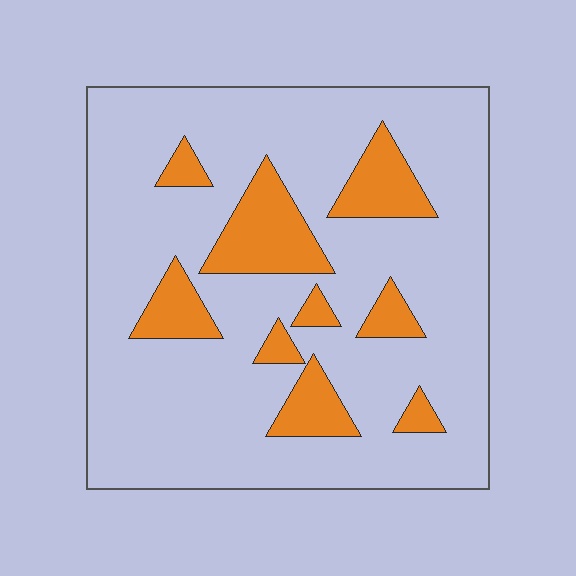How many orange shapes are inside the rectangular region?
9.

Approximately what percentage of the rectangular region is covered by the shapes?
Approximately 20%.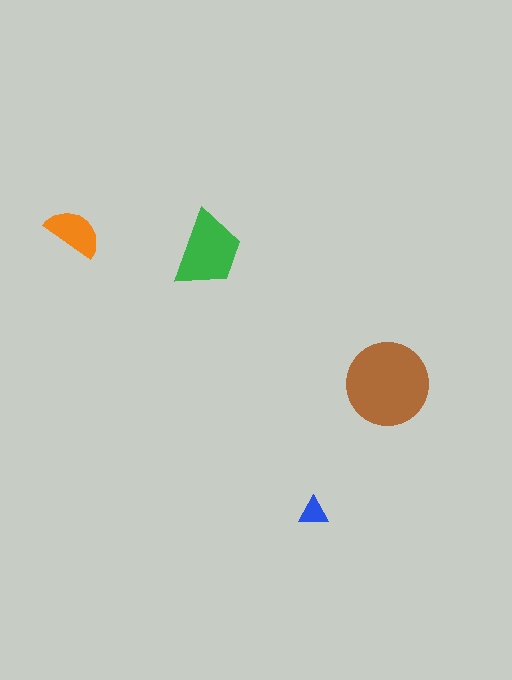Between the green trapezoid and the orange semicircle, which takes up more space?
The green trapezoid.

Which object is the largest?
The brown circle.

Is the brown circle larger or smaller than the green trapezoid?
Larger.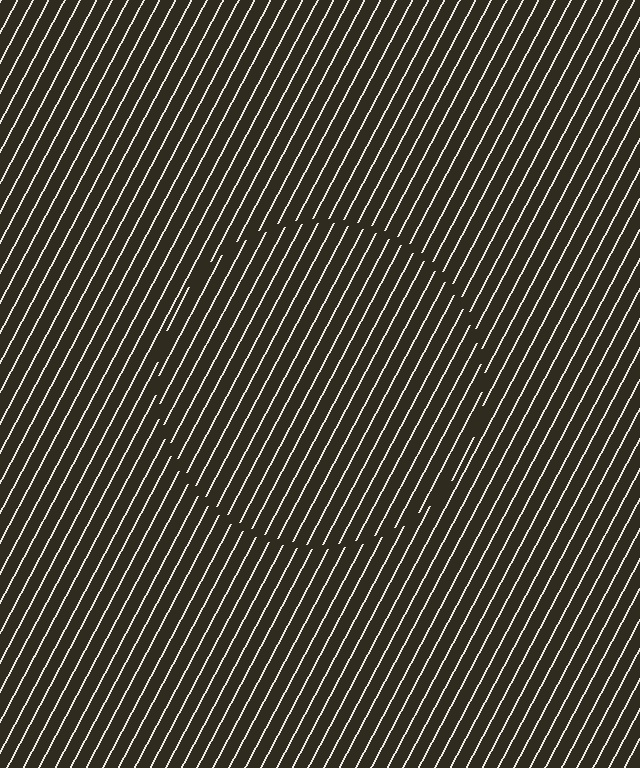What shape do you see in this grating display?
An illusory circle. The interior of the shape contains the same grating, shifted by half a period — the contour is defined by the phase discontinuity where line-ends from the inner and outer gratings abut.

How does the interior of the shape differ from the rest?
The interior of the shape contains the same grating, shifted by half a period — the contour is defined by the phase discontinuity where line-ends from the inner and outer gratings abut.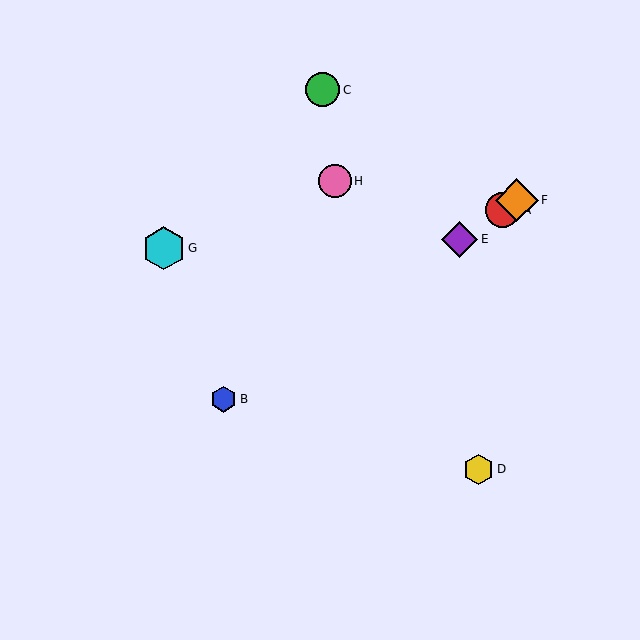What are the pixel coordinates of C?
Object C is at (323, 90).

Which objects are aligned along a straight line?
Objects A, B, E, F are aligned along a straight line.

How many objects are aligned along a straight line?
4 objects (A, B, E, F) are aligned along a straight line.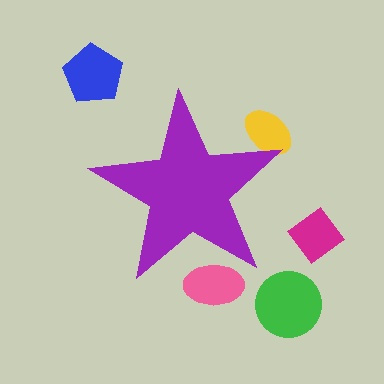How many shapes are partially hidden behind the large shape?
2 shapes are partially hidden.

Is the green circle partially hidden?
No, the green circle is fully visible.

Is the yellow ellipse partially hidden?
Yes, the yellow ellipse is partially hidden behind the purple star.